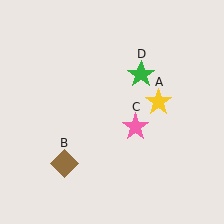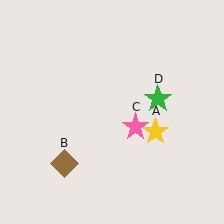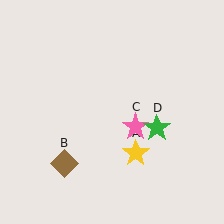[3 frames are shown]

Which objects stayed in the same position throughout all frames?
Brown diamond (object B) and pink star (object C) remained stationary.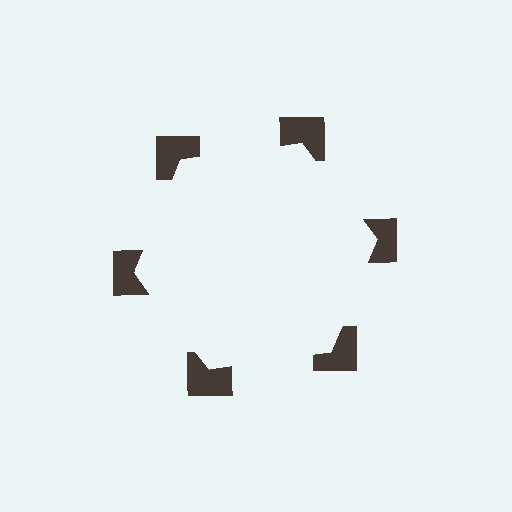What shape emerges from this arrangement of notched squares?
An illusory hexagon — its edges are inferred from the aligned wedge cuts in the notched squares, not physically drawn.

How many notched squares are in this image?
There are 6 — one at each vertex of the illusory hexagon.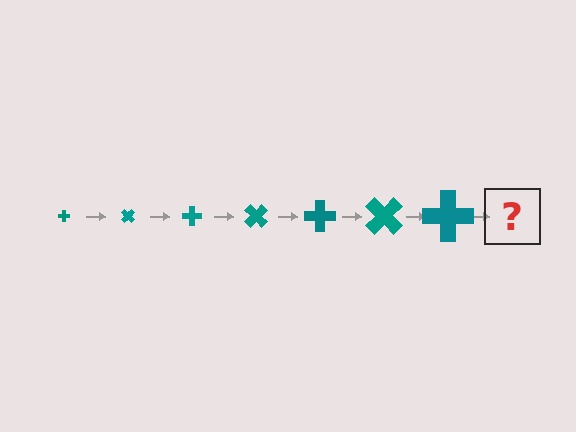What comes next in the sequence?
The next element should be a cross, larger than the previous one and rotated 315 degrees from the start.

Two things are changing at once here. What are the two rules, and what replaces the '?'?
The two rules are that the cross grows larger each step and it rotates 45 degrees each step. The '?' should be a cross, larger than the previous one and rotated 315 degrees from the start.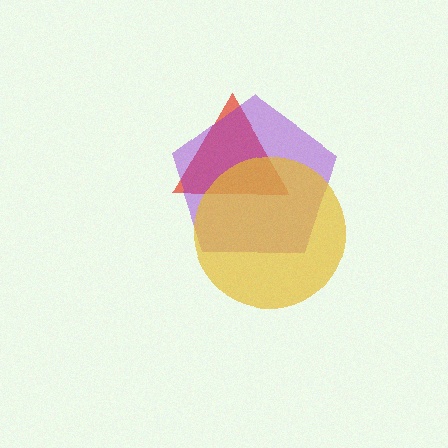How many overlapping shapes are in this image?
There are 3 overlapping shapes in the image.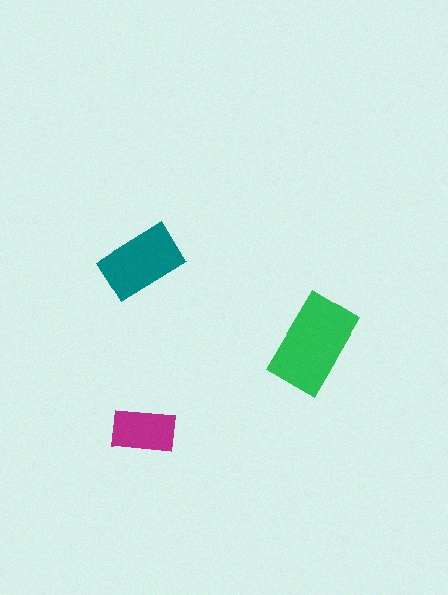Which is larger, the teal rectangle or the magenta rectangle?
The teal one.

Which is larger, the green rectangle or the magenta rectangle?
The green one.